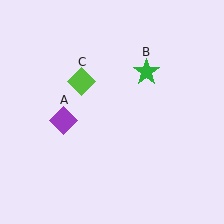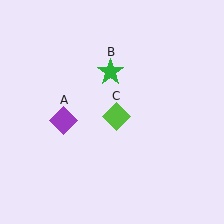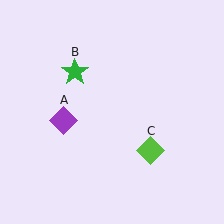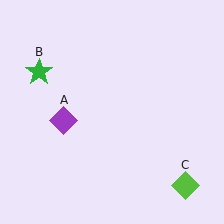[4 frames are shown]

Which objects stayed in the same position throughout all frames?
Purple diamond (object A) remained stationary.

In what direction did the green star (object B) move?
The green star (object B) moved left.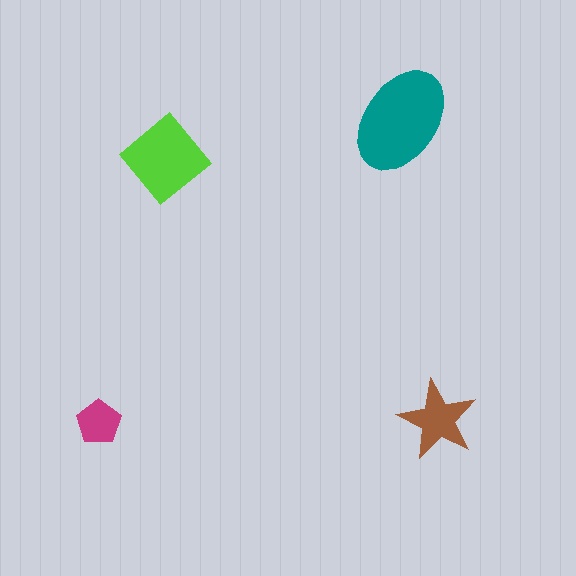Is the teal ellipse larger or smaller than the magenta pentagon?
Larger.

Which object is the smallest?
The magenta pentagon.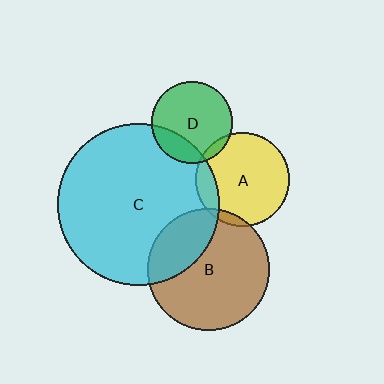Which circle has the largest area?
Circle C (cyan).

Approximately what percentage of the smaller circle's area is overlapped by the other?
Approximately 20%.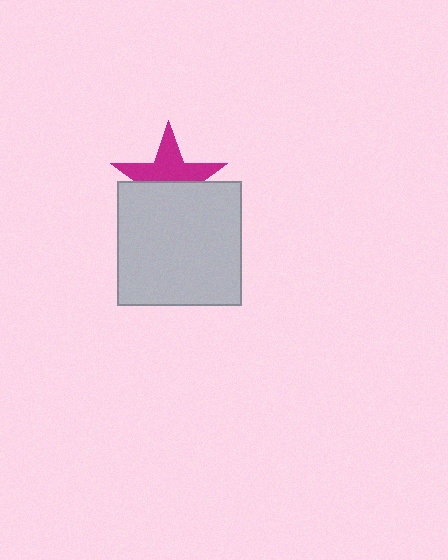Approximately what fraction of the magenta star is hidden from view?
Roughly 47% of the magenta star is hidden behind the light gray square.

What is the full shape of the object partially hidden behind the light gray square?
The partially hidden object is a magenta star.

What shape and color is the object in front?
The object in front is a light gray square.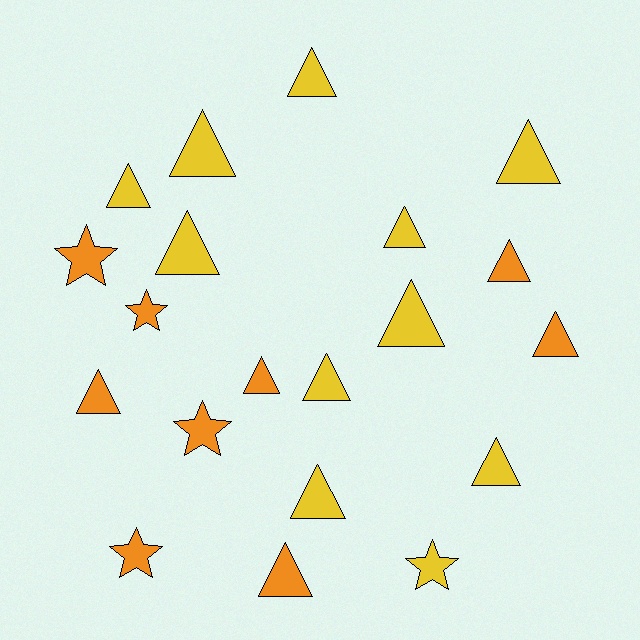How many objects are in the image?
There are 20 objects.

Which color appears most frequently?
Yellow, with 11 objects.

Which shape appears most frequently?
Triangle, with 15 objects.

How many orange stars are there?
There are 4 orange stars.